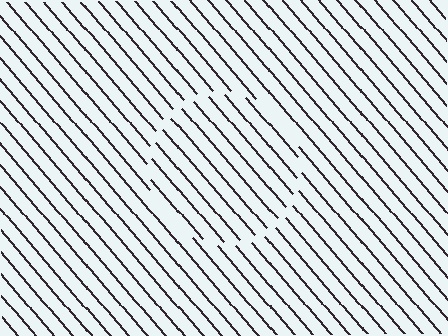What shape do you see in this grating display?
An illusory circle. The interior of the shape contains the same grating, shifted by half a period — the contour is defined by the phase discontinuity where line-ends from the inner and outer gratings abut.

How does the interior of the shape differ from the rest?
The interior of the shape contains the same grating, shifted by half a period — the contour is defined by the phase discontinuity where line-ends from the inner and outer gratings abut.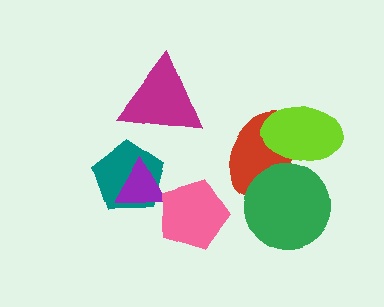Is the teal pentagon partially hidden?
Yes, it is partially covered by another shape.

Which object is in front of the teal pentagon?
The purple triangle is in front of the teal pentagon.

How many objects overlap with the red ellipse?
2 objects overlap with the red ellipse.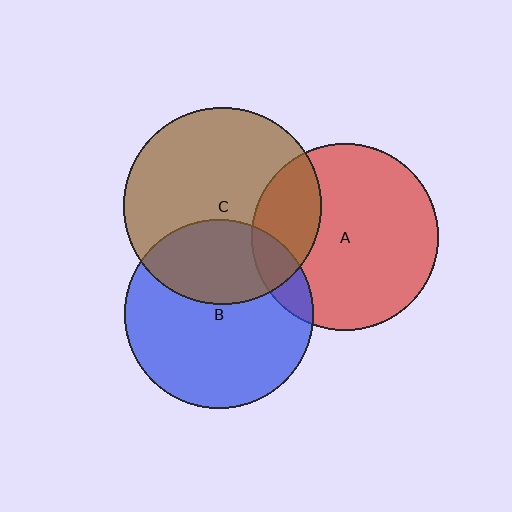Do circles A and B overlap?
Yes.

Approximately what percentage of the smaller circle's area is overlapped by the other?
Approximately 10%.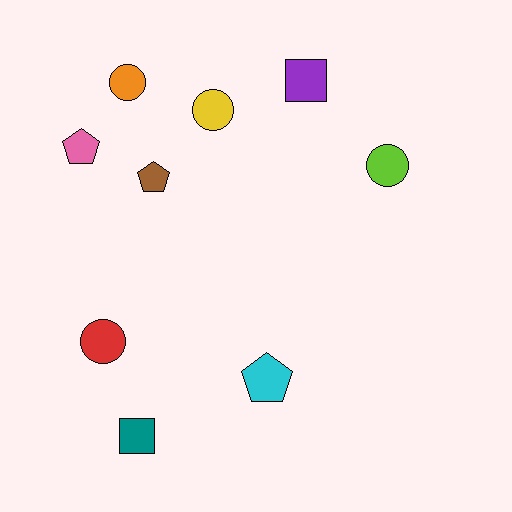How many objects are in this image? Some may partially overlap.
There are 9 objects.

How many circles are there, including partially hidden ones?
There are 4 circles.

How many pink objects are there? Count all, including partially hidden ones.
There is 1 pink object.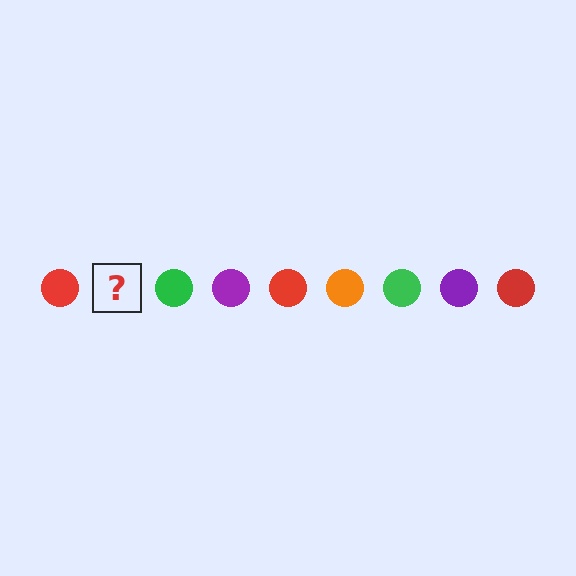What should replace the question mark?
The question mark should be replaced with an orange circle.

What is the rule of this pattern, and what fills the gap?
The rule is that the pattern cycles through red, orange, green, purple circles. The gap should be filled with an orange circle.